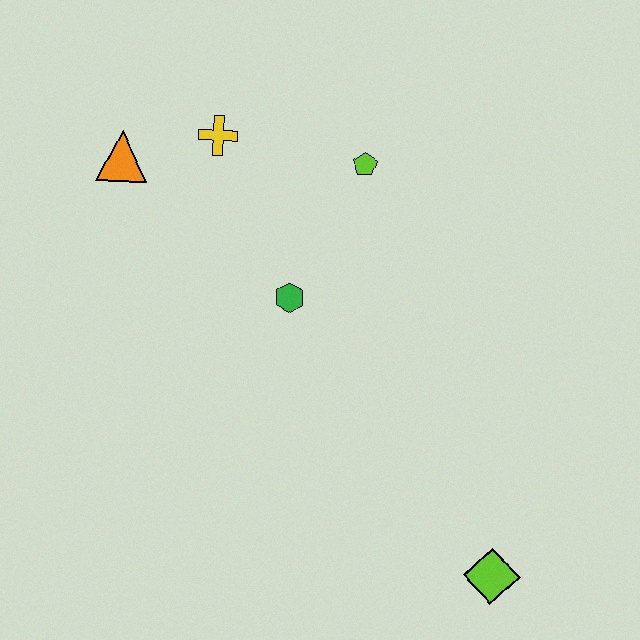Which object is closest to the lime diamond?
The green hexagon is closest to the lime diamond.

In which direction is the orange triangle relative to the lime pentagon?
The orange triangle is to the left of the lime pentagon.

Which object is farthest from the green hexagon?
The lime diamond is farthest from the green hexagon.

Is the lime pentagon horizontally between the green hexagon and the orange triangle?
No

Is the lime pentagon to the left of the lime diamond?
Yes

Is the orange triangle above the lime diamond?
Yes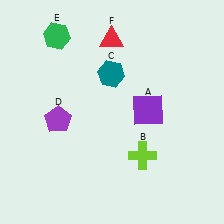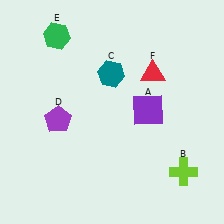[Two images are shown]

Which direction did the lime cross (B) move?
The lime cross (B) moved right.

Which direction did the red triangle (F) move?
The red triangle (F) moved right.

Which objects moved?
The objects that moved are: the lime cross (B), the red triangle (F).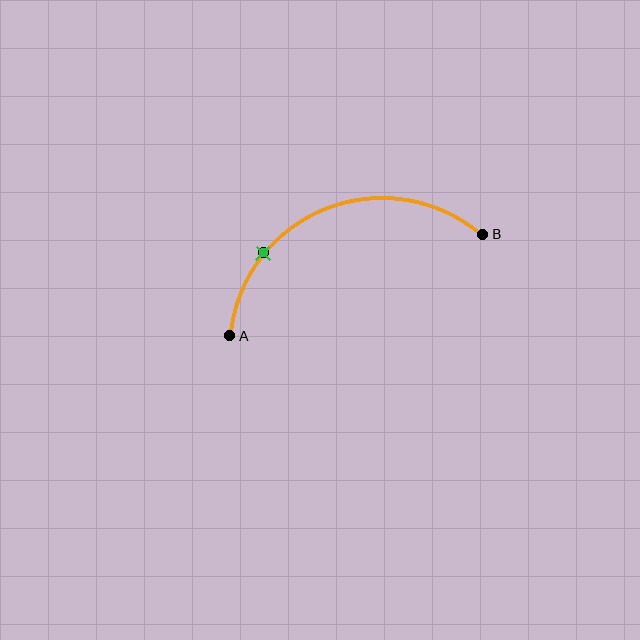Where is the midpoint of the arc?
The arc midpoint is the point on the curve farthest from the straight line joining A and B. It sits above that line.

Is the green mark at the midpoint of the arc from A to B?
No. The green mark lies on the arc but is closer to endpoint A. The arc midpoint would be at the point on the curve equidistant along the arc from both A and B.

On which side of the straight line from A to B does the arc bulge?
The arc bulges above the straight line connecting A and B.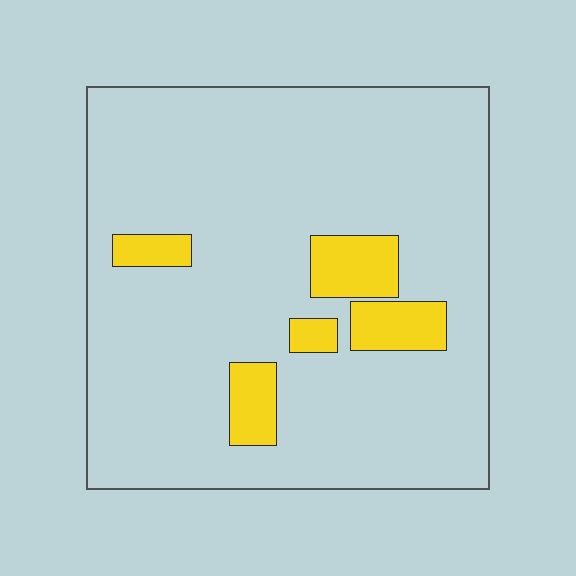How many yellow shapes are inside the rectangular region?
5.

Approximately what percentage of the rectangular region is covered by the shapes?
Approximately 10%.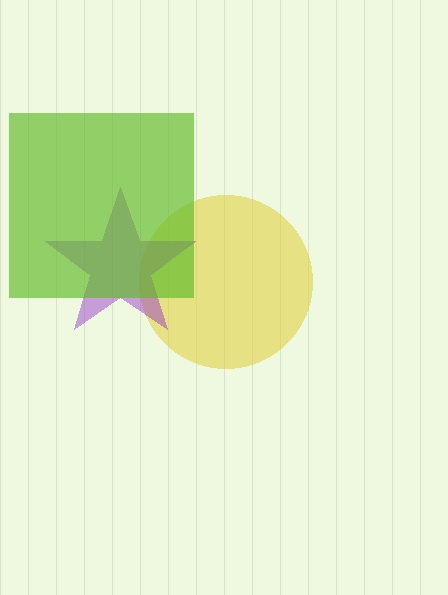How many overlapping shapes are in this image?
There are 3 overlapping shapes in the image.